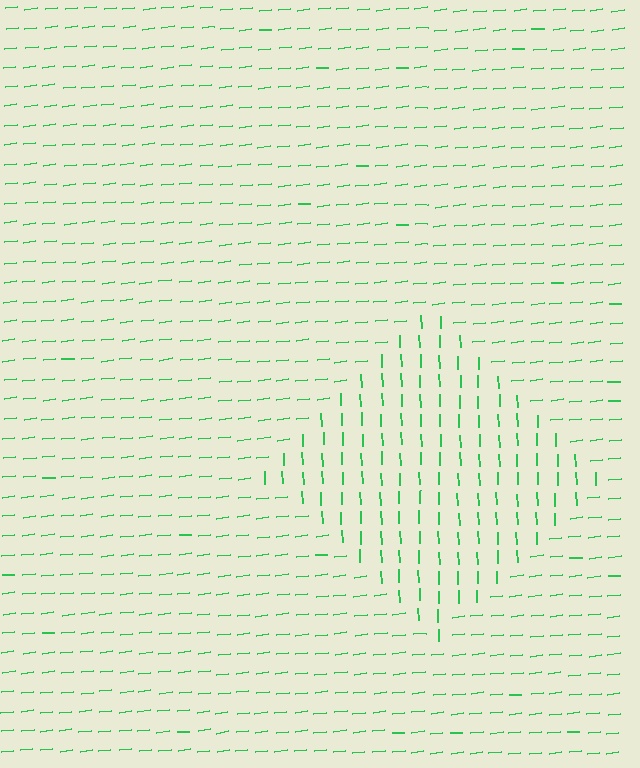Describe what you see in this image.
The image is filled with small green line segments. A diamond region in the image has lines oriented differently from the surrounding lines, creating a visible texture boundary.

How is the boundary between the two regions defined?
The boundary is defined purely by a change in line orientation (approximately 86 degrees difference). All lines are the same color and thickness.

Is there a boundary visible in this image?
Yes, there is a texture boundary formed by a change in line orientation.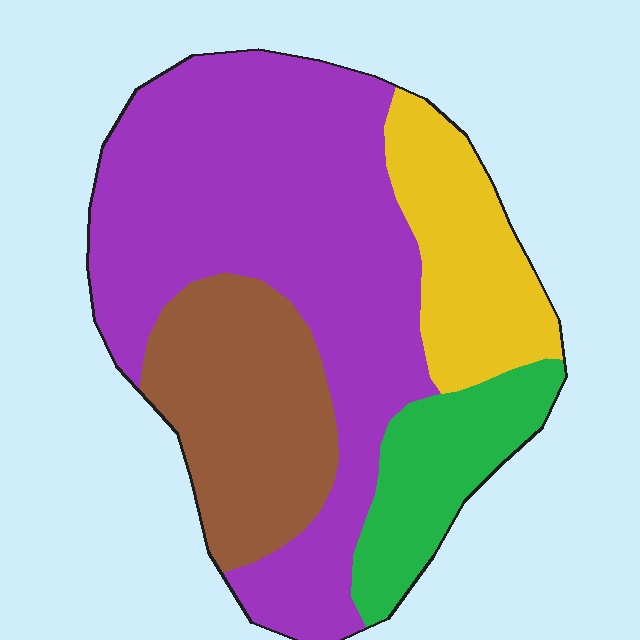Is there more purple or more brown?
Purple.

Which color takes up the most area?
Purple, at roughly 50%.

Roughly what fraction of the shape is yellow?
Yellow takes up about one sixth (1/6) of the shape.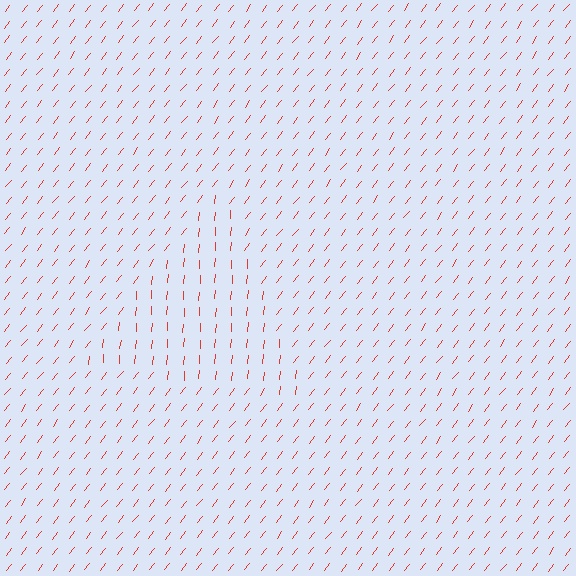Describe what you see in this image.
The image is filled with small red line segments. A triangle region in the image has lines oriented differently from the surrounding lines, creating a visible texture boundary.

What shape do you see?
I see a triangle.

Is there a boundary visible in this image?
Yes, there is a texture boundary formed by a change in line orientation.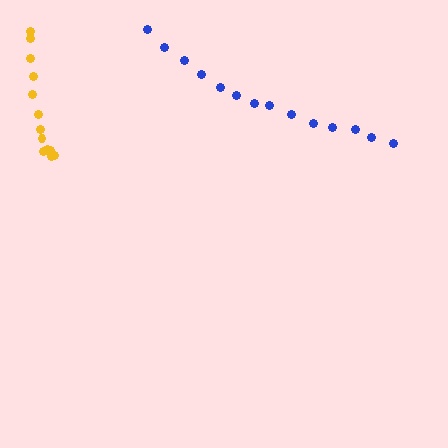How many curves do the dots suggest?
There are 2 distinct paths.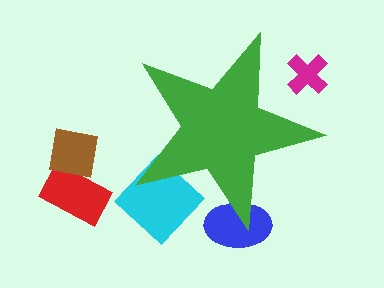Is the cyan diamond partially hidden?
Yes, the cyan diamond is partially hidden behind the green star.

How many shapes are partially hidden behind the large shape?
3 shapes are partially hidden.